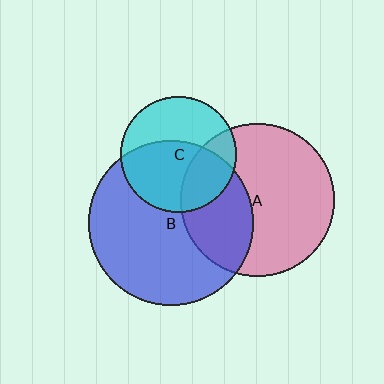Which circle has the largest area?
Circle B (blue).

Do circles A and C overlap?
Yes.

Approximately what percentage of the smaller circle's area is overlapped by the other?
Approximately 30%.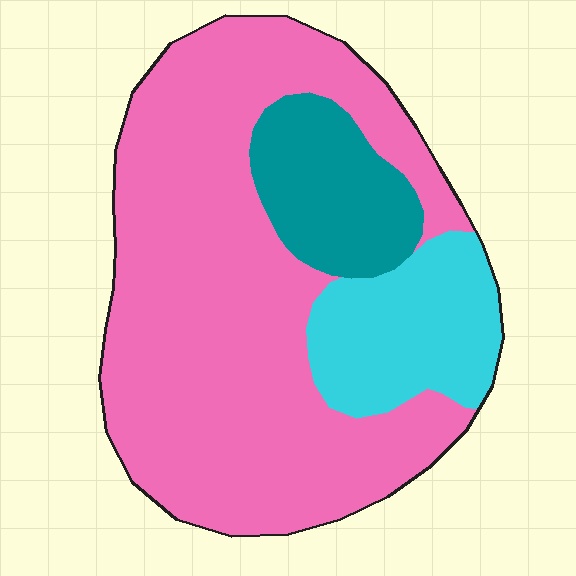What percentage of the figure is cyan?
Cyan covers around 15% of the figure.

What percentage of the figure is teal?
Teal takes up less than a quarter of the figure.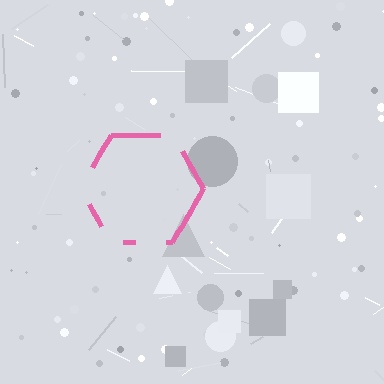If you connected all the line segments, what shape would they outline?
They would outline a hexagon.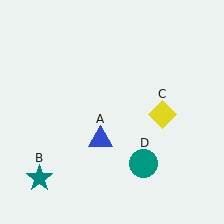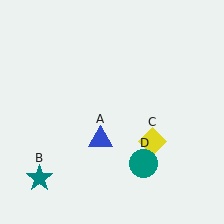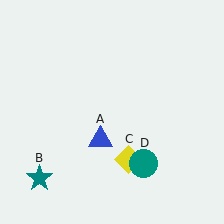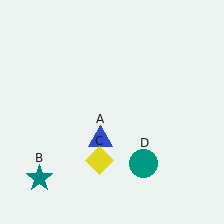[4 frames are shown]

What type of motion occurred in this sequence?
The yellow diamond (object C) rotated clockwise around the center of the scene.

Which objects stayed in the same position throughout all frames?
Blue triangle (object A) and teal star (object B) and teal circle (object D) remained stationary.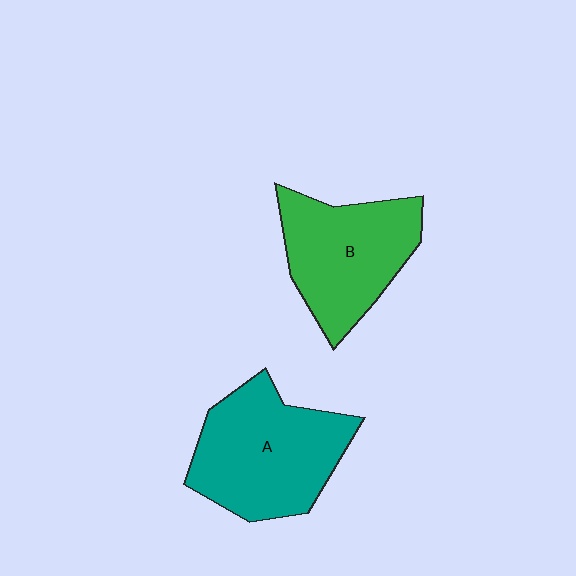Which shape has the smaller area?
Shape B (green).